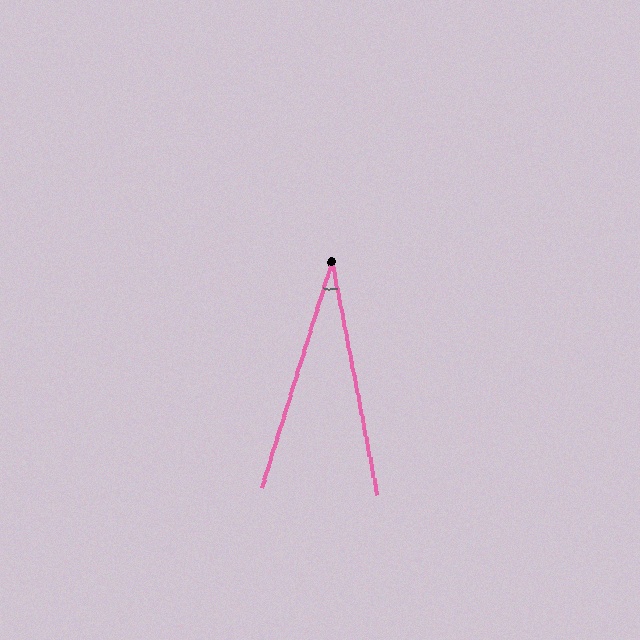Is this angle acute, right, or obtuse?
It is acute.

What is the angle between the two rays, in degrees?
Approximately 28 degrees.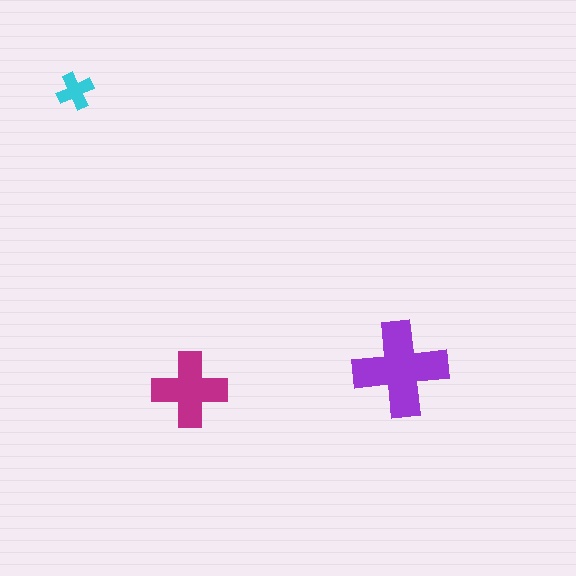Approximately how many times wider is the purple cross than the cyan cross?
About 2.5 times wider.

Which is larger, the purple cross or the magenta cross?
The purple one.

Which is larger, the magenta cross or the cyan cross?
The magenta one.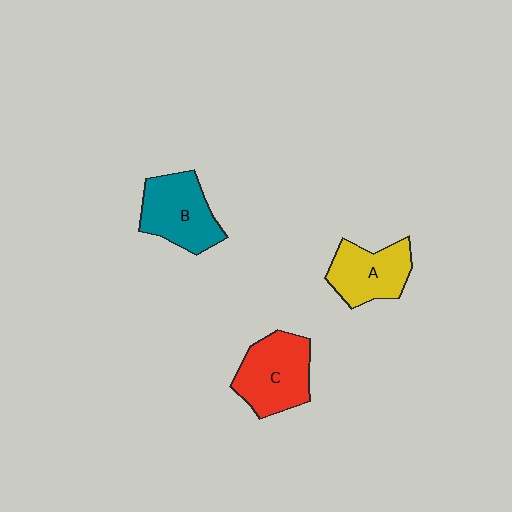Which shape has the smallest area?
Shape A (yellow).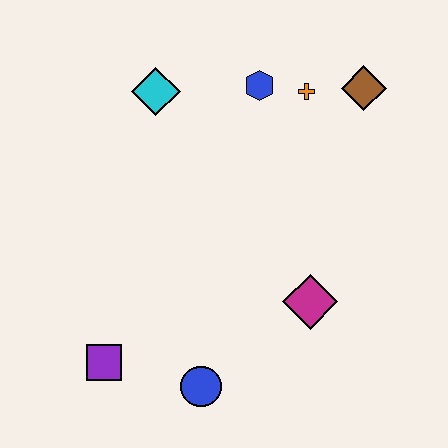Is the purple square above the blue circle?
Yes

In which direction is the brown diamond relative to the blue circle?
The brown diamond is above the blue circle.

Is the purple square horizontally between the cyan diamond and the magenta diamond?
No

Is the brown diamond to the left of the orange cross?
No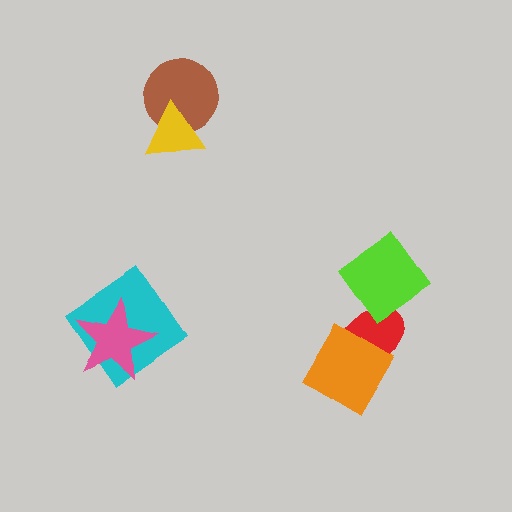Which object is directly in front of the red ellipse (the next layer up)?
The orange diamond is directly in front of the red ellipse.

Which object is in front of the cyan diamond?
The pink star is in front of the cyan diamond.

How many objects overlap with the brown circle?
1 object overlaps with the brown circle.